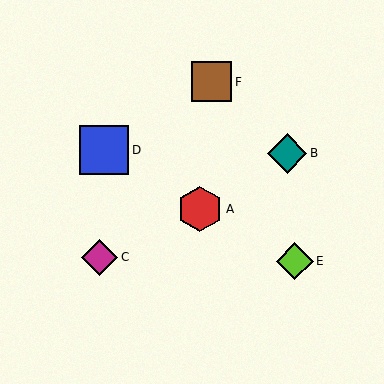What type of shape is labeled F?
Shape F is a brown square.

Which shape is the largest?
The blue square (labeled D) is the largest.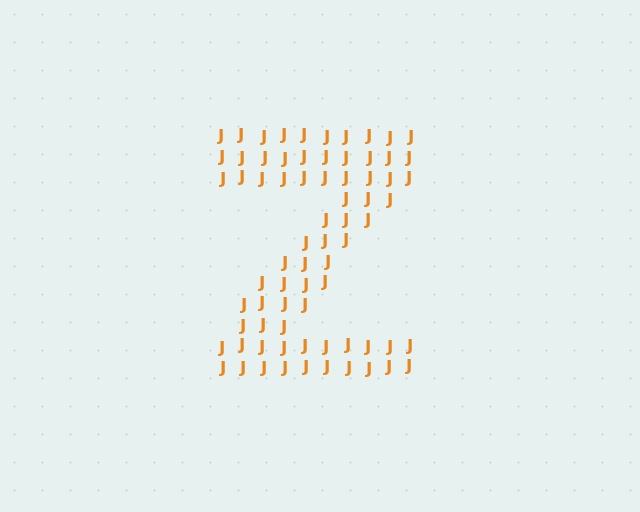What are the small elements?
The small elements are letter J's.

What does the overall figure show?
The overall figure shows the letter Z.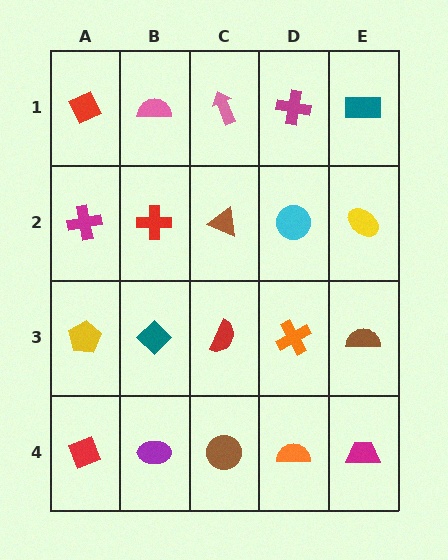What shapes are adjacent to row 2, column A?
A red diamond (row 1, column A), a yellow pentagon (row 3, column A), a red cross (row 2, column B).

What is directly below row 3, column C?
A brown circle.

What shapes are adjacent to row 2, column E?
A teal rectangle (row 1, column E), a brown semicircle (row 3, column E), a cyan circle (row 2, column D).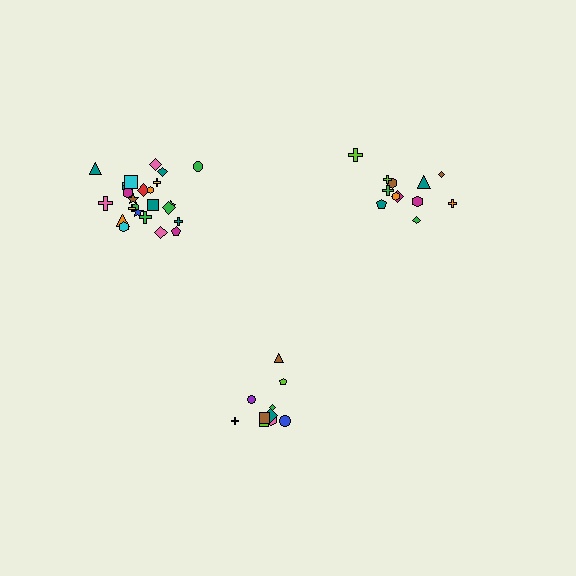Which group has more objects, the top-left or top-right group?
The top-left group.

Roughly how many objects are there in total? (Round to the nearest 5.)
Roughly 45 objects in total.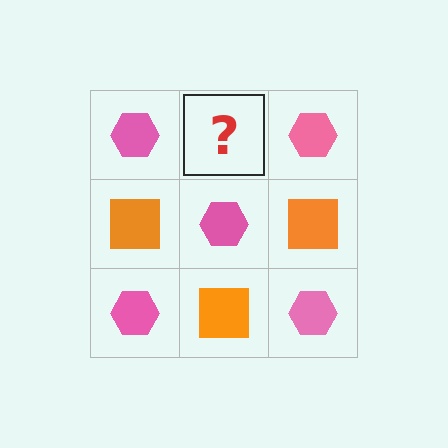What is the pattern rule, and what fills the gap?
The rule is that it alternates pink hexagon and orange square in a checkerboard pattern. The gap should be filled with an orange square.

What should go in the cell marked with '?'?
The missing cell should contain an orange square.